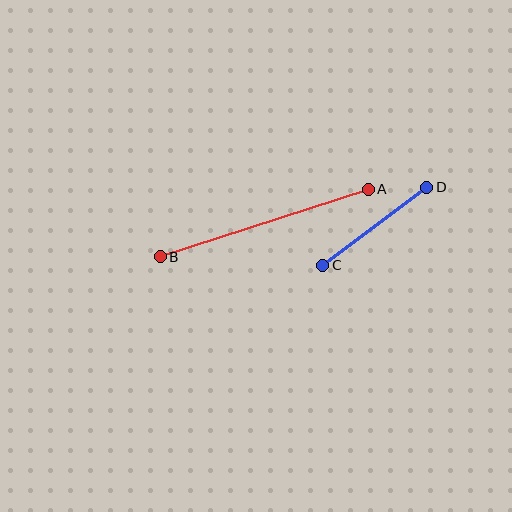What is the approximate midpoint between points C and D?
The midpoint is at approximately (375, 226) pixels.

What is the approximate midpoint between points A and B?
The midpoint is at approximately (264, 223) pixels.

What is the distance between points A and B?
The distance is approximately 219 pixels.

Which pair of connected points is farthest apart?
Points A and B are farthest apart.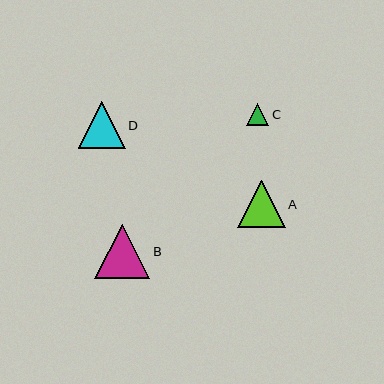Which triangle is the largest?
Triangle B is the largest with a size of approximately 55 pixels.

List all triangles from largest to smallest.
From largest to smallest: B, D, A, C.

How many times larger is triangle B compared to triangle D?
Triangle B is approximately 1.2 times the size of triangle D.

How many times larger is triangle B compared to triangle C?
Triangle B is approximately 2.5 times the size of triangle C.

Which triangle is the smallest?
Triangle C is the smallest with a size of approximately 22 pixels.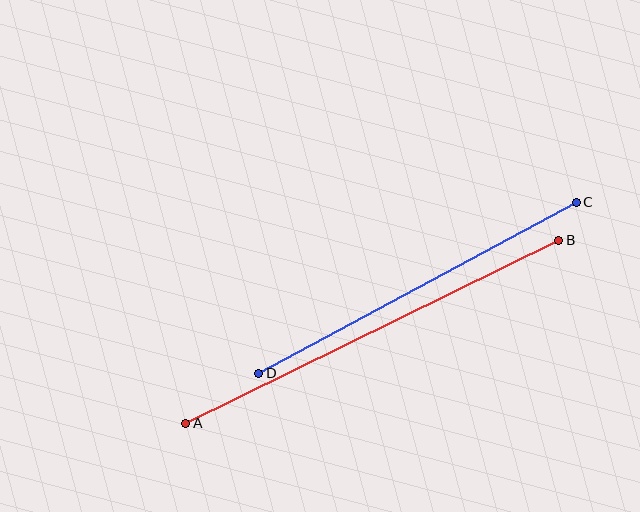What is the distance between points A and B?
The distance is approximately 415 pixels.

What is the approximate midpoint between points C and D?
The midpoint is at approximately (417, 288) pixels.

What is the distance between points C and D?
The distance is approximately 361 pixels.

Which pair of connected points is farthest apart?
Points A and B are farthest apart.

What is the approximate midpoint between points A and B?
The midpoint is at approximately (372, 332) pixels.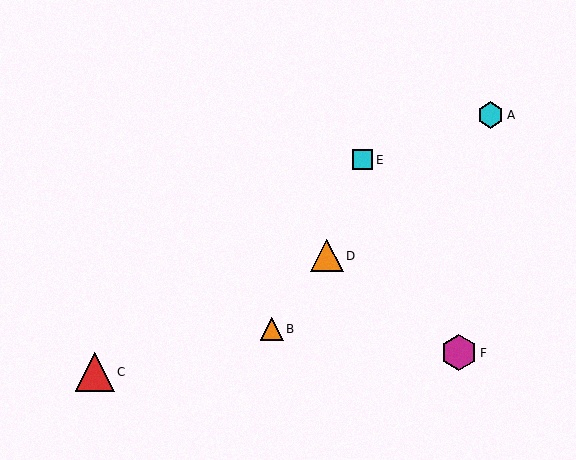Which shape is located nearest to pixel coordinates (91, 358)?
The red triangle (labeled C) at (95, 372) is nearest to that location.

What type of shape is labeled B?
Shape B is an orange triangle.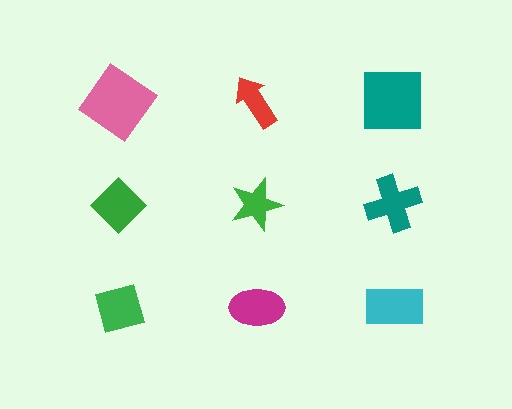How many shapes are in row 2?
3 shapes.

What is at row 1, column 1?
A pink diamond.